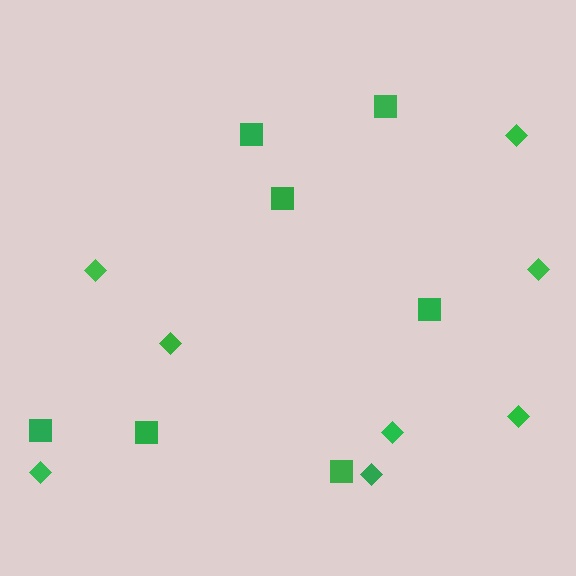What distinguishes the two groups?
There are 2 groups: one group of squares (7) and one group of diamonds (8).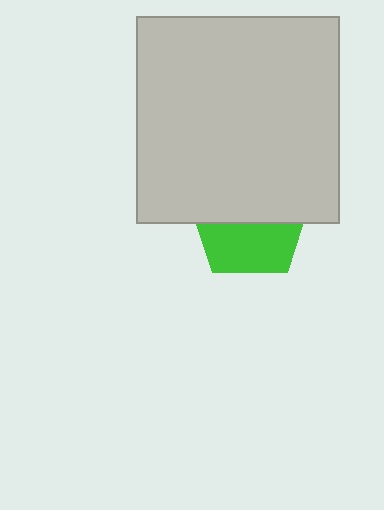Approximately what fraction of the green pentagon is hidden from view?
Roughly 54% of the green pentagon is hidden behind the light gray rectangle.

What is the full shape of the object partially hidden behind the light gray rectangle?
The partially hidden object is a green pentagon.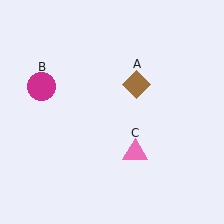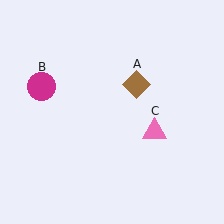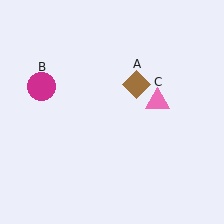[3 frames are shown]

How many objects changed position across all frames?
1 object changed position: pink triangle (object C).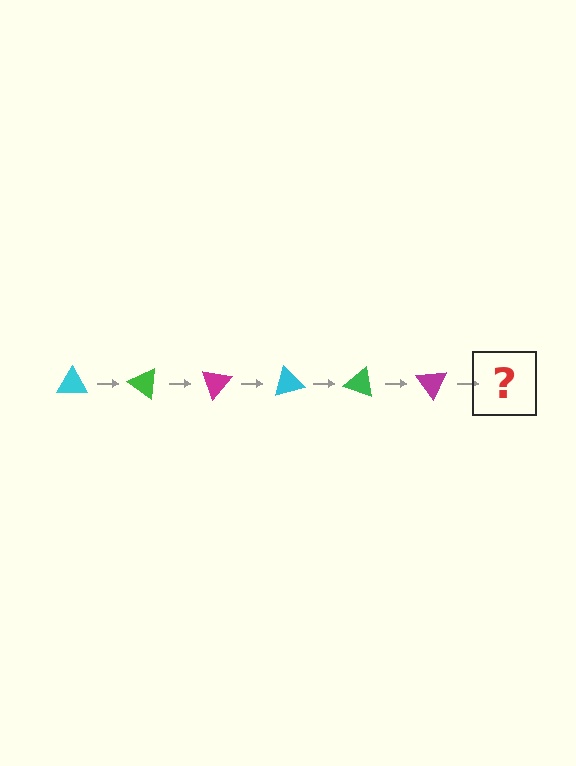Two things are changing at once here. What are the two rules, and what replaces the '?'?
The two rules are that it rotates 35 degrees each step and the color cycles through cyan, green, and magenta. The '?' should be a cyan triangle, rotated 210 degrees from the start.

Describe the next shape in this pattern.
It should be a cyan triangle, rotated 210 degrees from the start.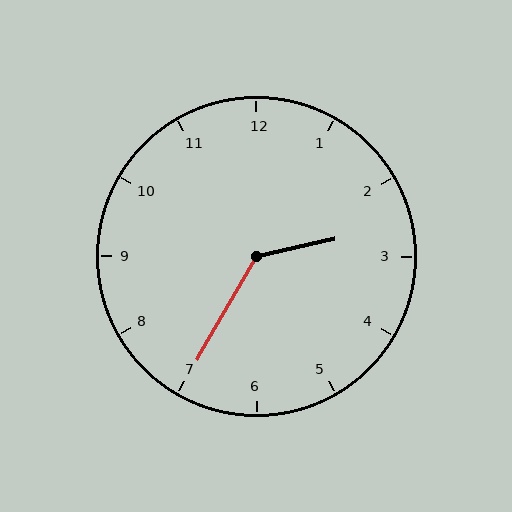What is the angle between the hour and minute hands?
Approximately 132 degrees.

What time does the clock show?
2:35.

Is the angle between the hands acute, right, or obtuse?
It is obtuse.